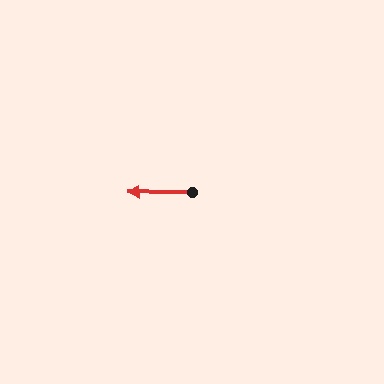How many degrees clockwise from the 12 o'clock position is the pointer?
Approximately 269 degrees.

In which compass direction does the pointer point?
West.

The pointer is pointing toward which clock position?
Roughly 9 o'clock.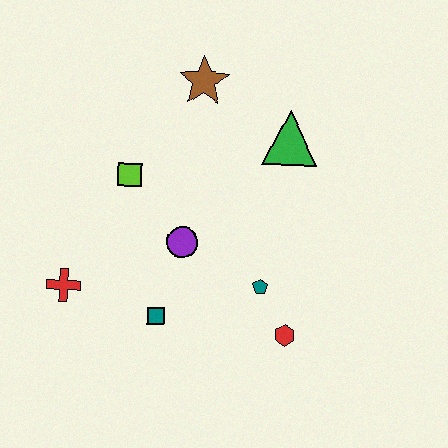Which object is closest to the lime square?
The purple circle is closest to the lime square.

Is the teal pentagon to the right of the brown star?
Yes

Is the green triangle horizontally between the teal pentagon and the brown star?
No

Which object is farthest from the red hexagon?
The brown star is farthest from the red hexagon.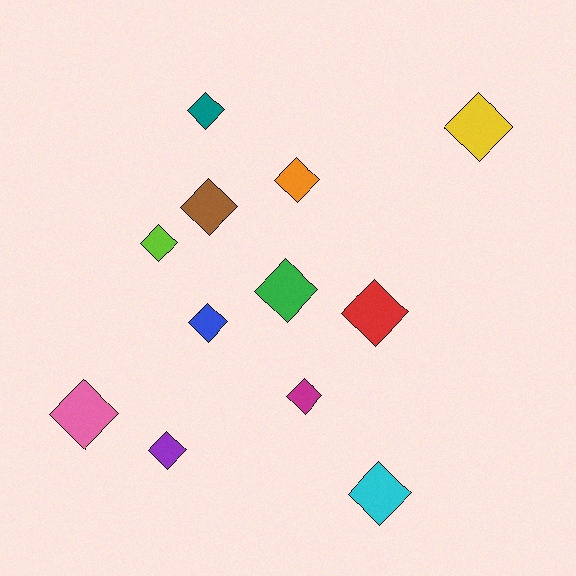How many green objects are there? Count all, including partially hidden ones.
There is 1 green object.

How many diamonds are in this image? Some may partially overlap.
There are 12 diamonds.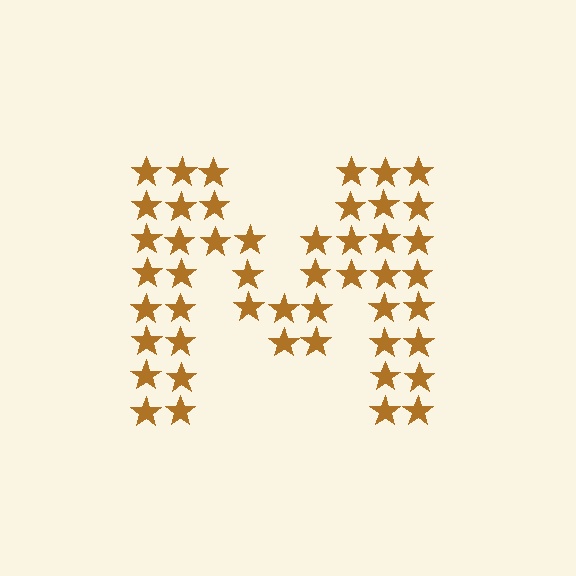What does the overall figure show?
The overall figure shows the letter M.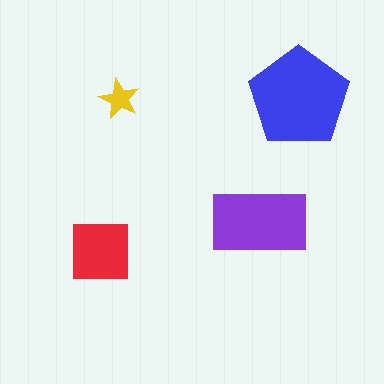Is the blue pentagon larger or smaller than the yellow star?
Larger.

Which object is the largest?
The blue pentagon.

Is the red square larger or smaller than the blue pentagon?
Smaller.